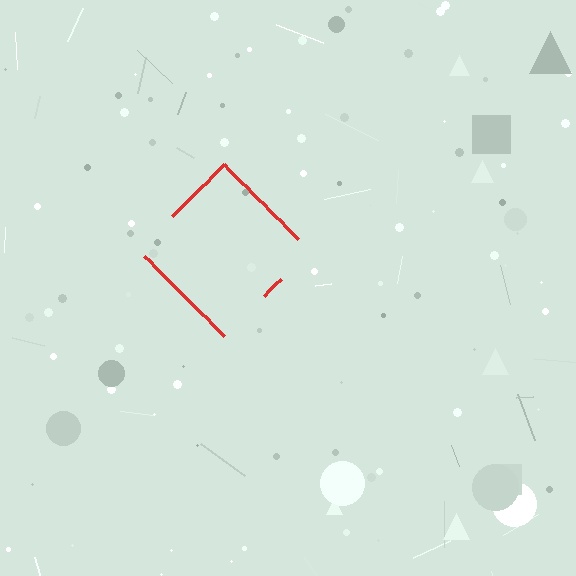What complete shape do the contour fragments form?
The contour fragments form a diamond.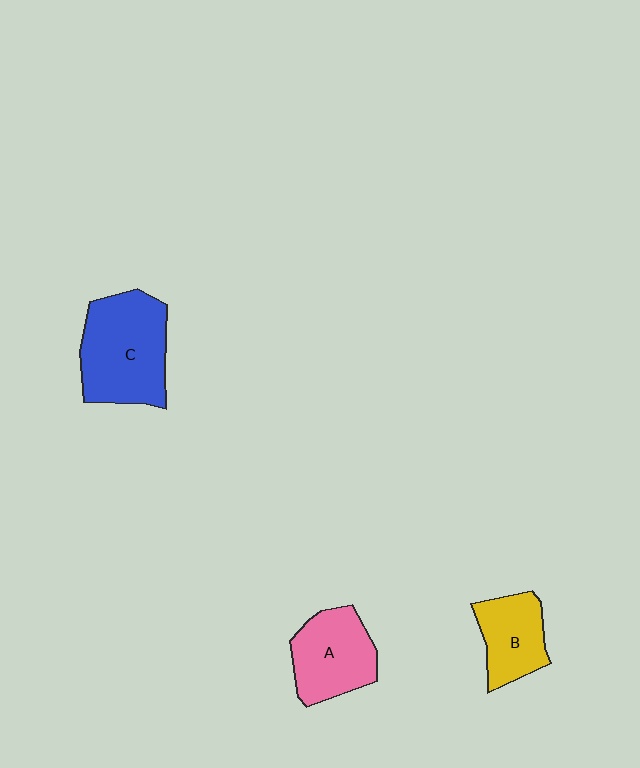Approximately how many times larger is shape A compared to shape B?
Approximately 1.2 times.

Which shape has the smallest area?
Shape B (yellow).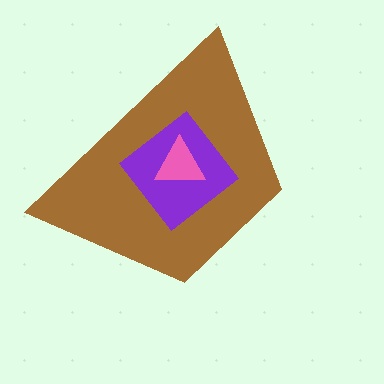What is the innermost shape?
The pink triangle.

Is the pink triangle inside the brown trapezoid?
Yes.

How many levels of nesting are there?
3.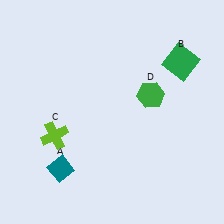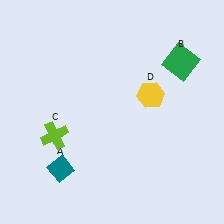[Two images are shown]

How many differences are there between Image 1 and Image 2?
There is 1 difference between the two images.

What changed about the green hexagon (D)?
In Image 1, D is green. In Image 2, it changed to yellow.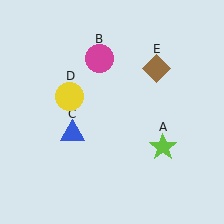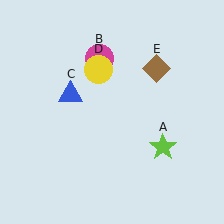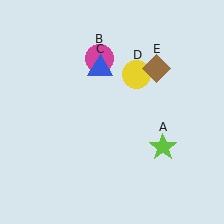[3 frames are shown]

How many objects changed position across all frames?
2 objects changed position: blue triangle (object C), yellow circle (object D).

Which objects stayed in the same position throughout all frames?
Lime star (object A) and magenta circle (object B) and brown diamond (object E) remained stationary.